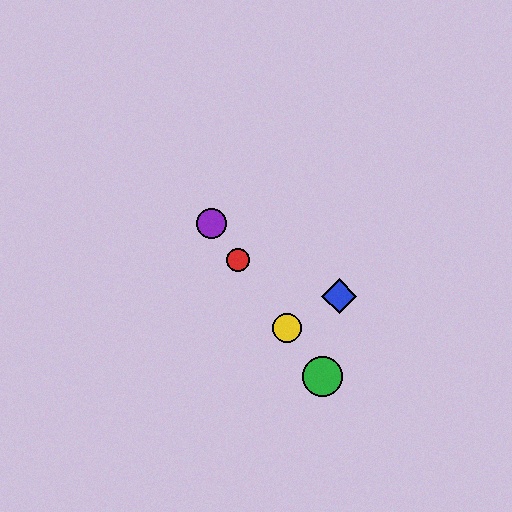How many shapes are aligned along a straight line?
4 shapes (the red circle, the green circle, the yellow circle, the purple circle) are aligned along a straight line.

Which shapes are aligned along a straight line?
The red circle, the green circle, the yellow circle, the purple circle are aligned along a straight line.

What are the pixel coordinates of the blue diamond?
The blue diamond is at (339, 296).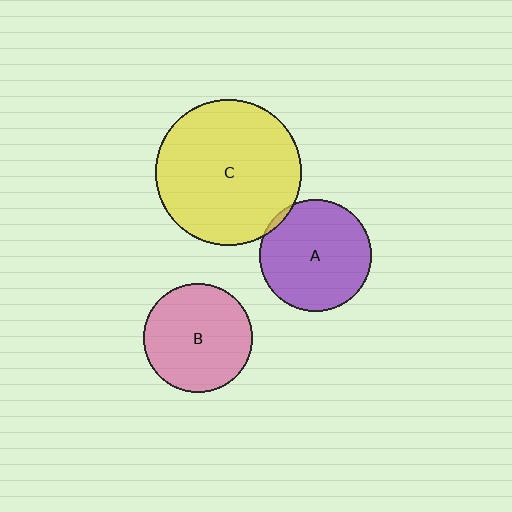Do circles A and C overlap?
Yes.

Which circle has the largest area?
Circle C (yellow).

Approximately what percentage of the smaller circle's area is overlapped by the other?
Approximately 5%.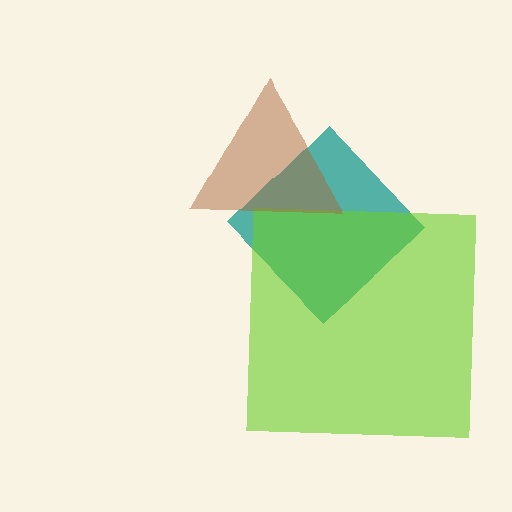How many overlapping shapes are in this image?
There are 3 overlapping shapes in the image.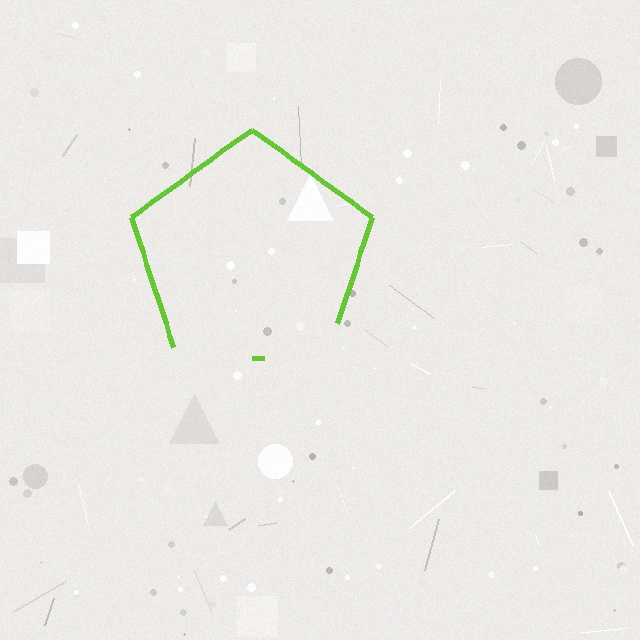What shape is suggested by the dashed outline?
The dashed outline suggests a pentagon.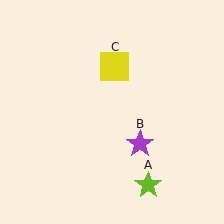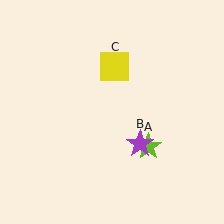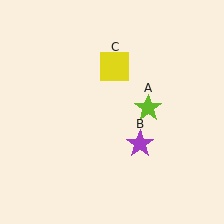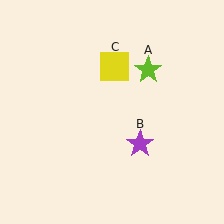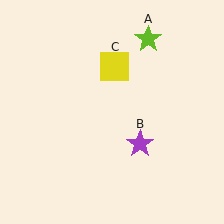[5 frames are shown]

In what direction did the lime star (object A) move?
The lime star (object A) moved up.